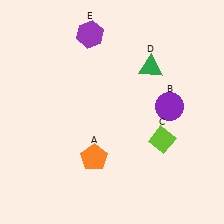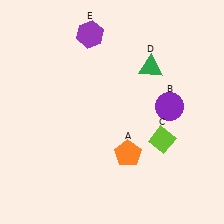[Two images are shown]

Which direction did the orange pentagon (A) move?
The orange pentagon (A) moved right.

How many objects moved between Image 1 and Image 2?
1 object moved between the two images.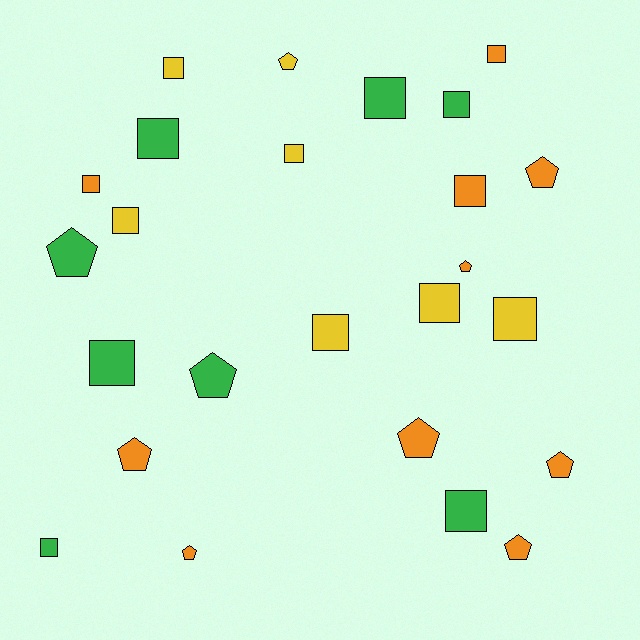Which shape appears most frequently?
Square, with 15 objects.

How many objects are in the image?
There are 25 objects.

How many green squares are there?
There are 6 green squares.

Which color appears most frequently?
Orange, with 10 objects.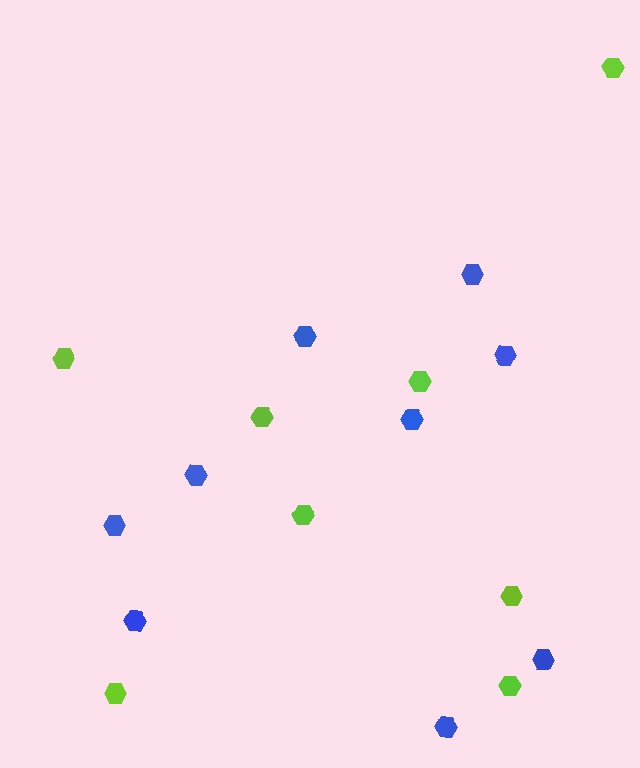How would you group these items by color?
There are 2 groups: one group of blue hexagons (9) and one group of lime hexagons (8).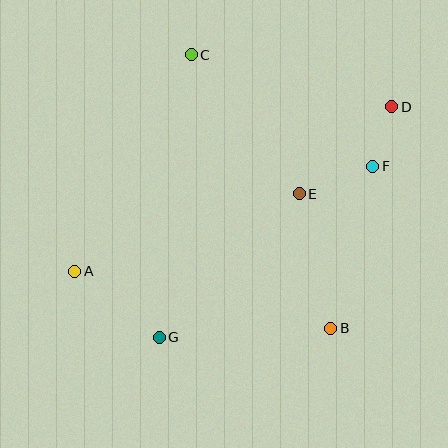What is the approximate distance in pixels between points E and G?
The distance between E and G is approximately 200 pixels.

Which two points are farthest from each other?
Points A and D are farthest from each other.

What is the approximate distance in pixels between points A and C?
The distance between A and C is approximately 245 pixels.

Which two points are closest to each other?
Points D and F are closest to each other.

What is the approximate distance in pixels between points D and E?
The distance between D and E is approximately 127 pixels.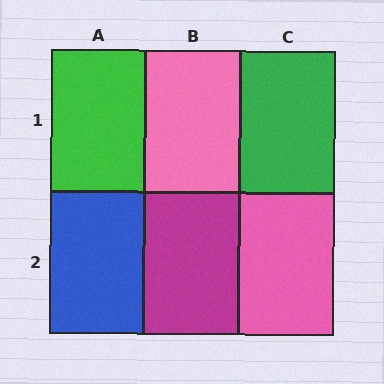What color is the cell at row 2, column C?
Pink.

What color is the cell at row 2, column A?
Blue.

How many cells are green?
2 cells are green.